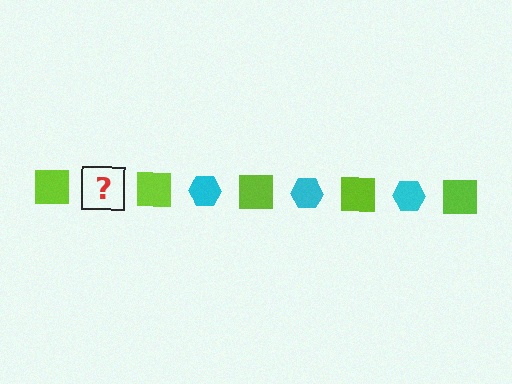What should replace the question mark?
The question mark should be replaced with a cyan hexagon.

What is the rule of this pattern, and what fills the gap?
The rule is that the pattern alternates between lime square and cyan hexagon. The gap should be filled with a cyan hexagon.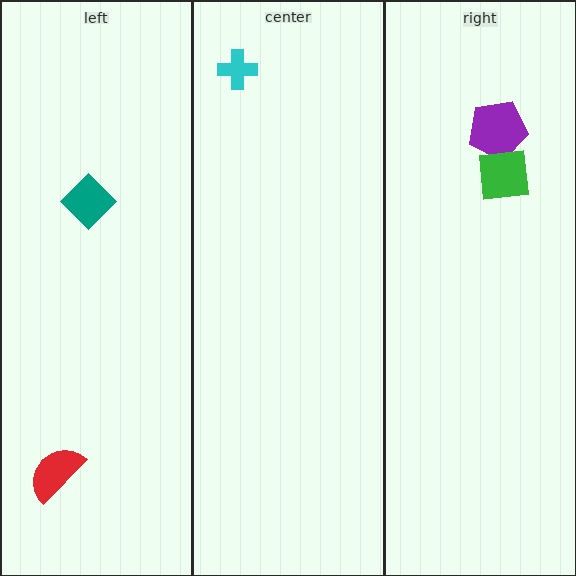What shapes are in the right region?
The purple pentagon, the green square.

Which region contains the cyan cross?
The center region.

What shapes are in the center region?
The cyan cross.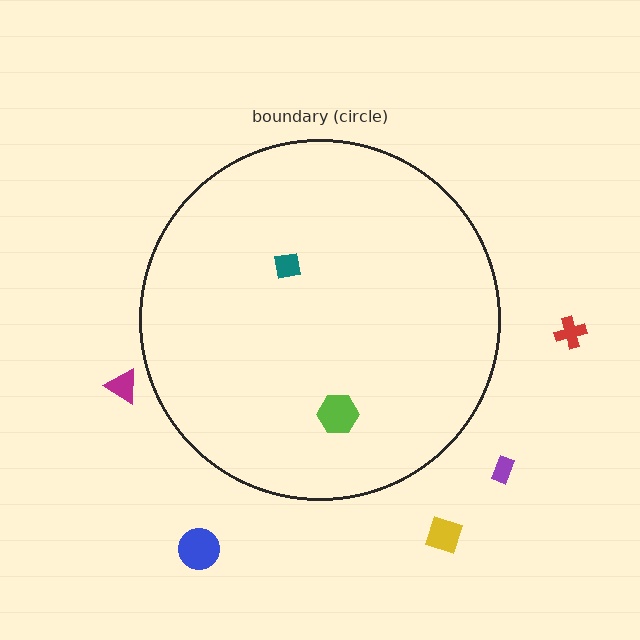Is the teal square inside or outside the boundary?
Inside.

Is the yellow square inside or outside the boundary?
Outside.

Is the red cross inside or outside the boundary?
Outside.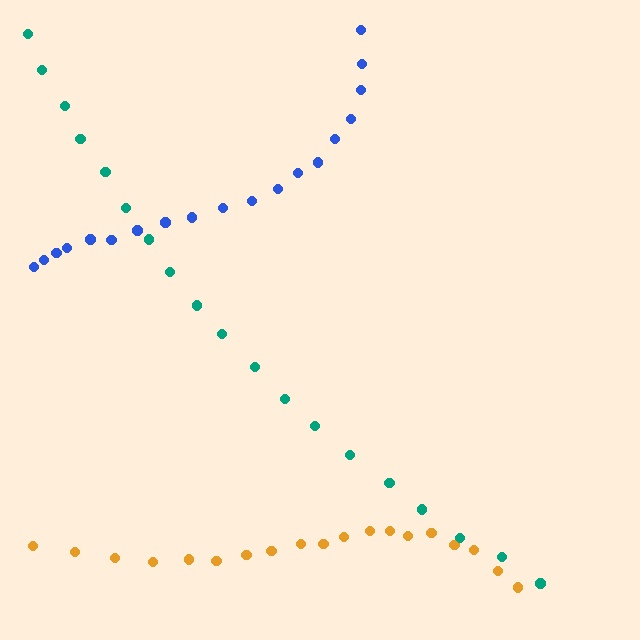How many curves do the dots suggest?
There are 3 distinct paths.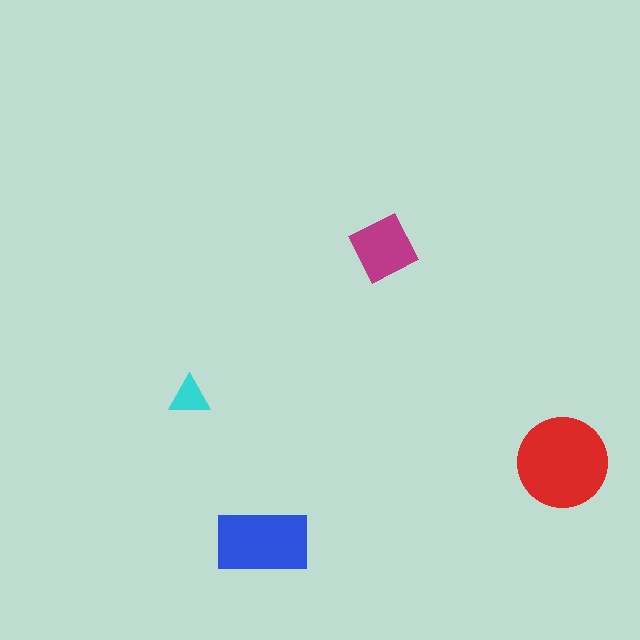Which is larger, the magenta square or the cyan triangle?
The magenta square.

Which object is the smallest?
The cyan triangle.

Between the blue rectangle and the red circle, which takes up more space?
The red circle.